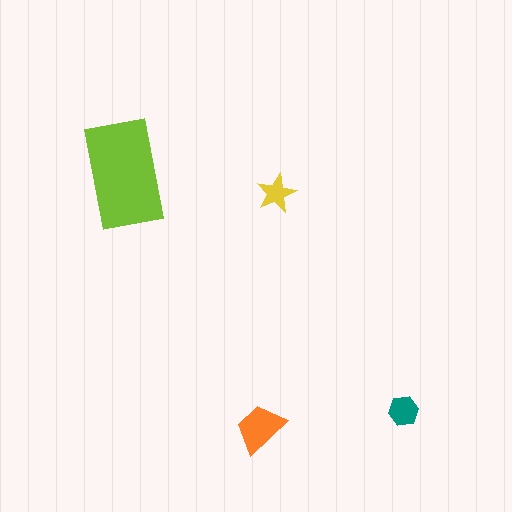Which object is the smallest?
The yellow star.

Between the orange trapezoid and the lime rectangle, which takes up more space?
The lime rectangle.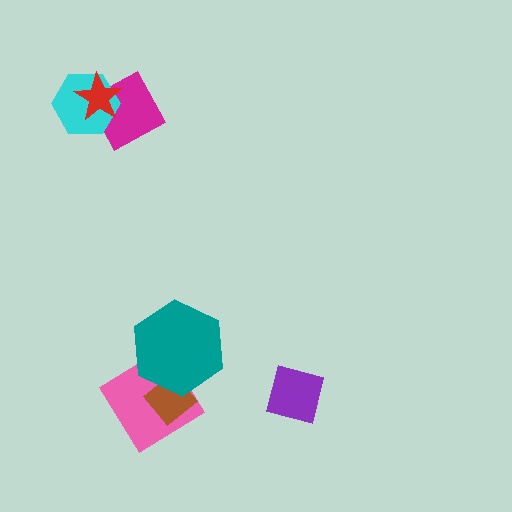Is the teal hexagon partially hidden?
No, no other shape covers it.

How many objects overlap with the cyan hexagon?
2 objects overlap with the cyan hexagon.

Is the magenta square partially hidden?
Yes, it is partially covered by another shape.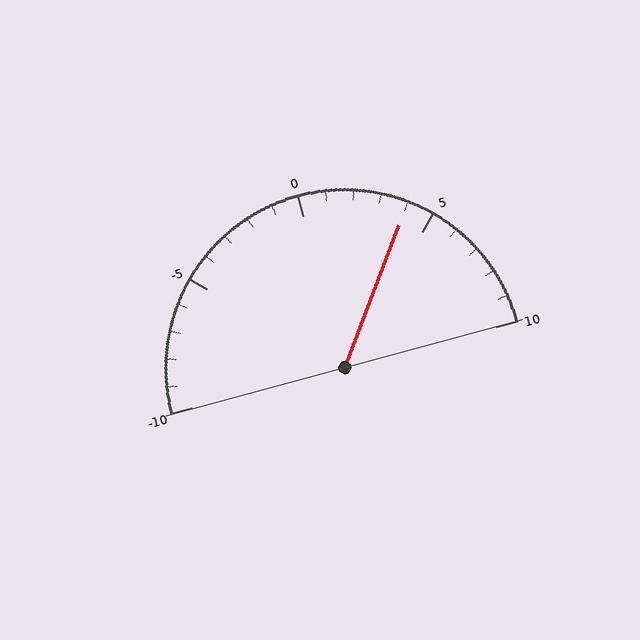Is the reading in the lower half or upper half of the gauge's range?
The reading is in the upper half of the range (-10 to 10).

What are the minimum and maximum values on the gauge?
The gauge ranges from -10 to 10.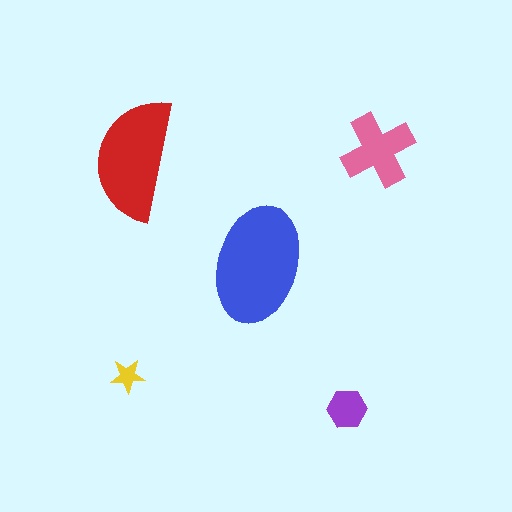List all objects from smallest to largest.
The yellow star, the purple hexagon, the pink cross, the red semicircle, the blue ellipse.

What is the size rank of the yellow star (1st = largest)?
5th.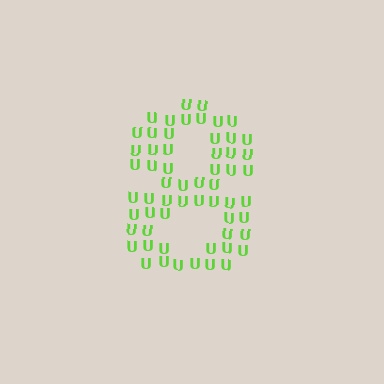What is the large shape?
The large shape is the digit 8.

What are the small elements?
The small elements are letter U's.